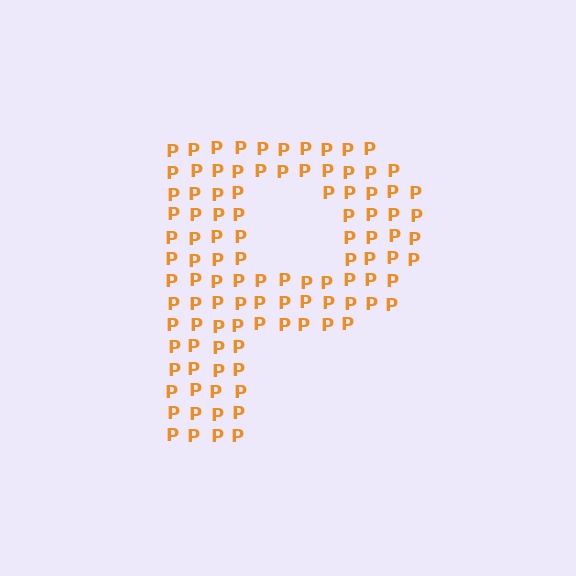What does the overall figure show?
The overall figure shows the letter P.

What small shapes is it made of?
It is made of small letter P's.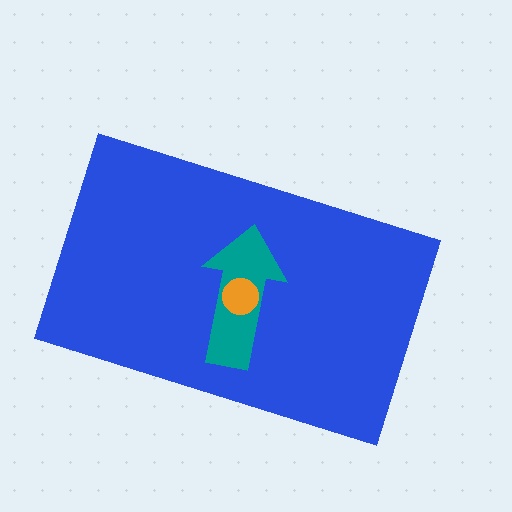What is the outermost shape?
The blue rectangle.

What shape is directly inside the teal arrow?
The orange circle.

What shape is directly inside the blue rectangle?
The teal arrow.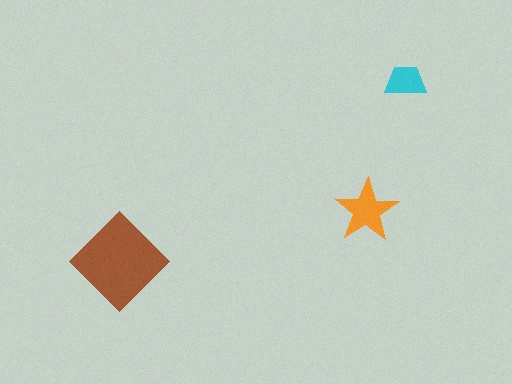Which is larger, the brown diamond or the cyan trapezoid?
The brown diamond.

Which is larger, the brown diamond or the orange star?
The brown diamond.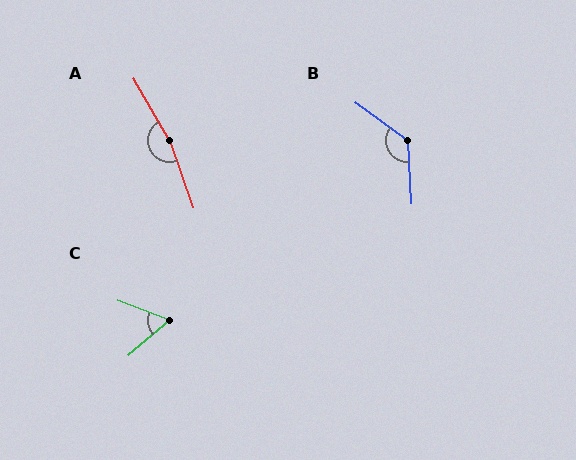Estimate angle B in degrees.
Approximately 130 degrees.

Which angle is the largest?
A, at approximately 169 degrees.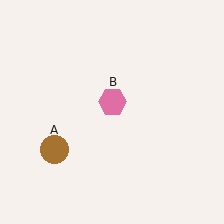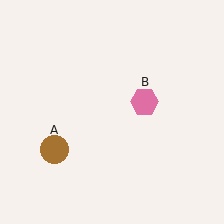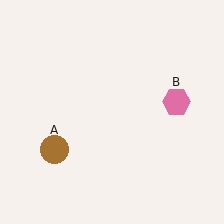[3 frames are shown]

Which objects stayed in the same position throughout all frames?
Brown circle (object A) remained stationary.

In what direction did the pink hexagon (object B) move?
The pink hexagon (object B) moved right.